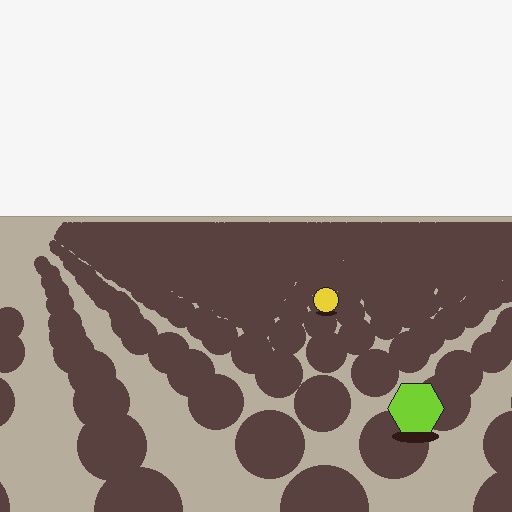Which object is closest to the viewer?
The lime hexagon is closest. The texture marks near it are larger and more spread out.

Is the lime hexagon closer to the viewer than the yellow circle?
Yes. The lime hexagon is closer — you can tell from the texture gradient: the ground texture is coarser near it.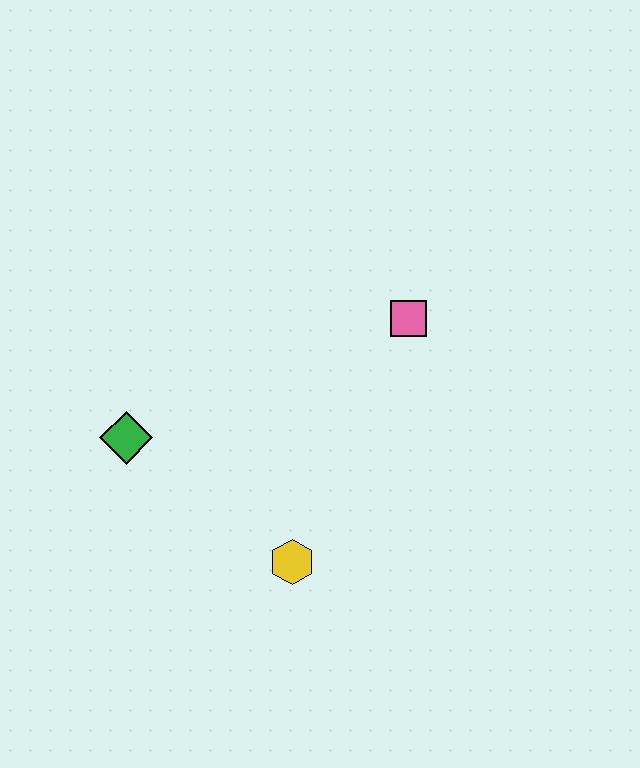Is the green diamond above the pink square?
No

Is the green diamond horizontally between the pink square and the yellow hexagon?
No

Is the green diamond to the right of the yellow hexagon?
No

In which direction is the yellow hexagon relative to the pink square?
The yellow hexagon is below the pink square.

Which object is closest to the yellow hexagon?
The green diamond is closest to the yellow hexagon.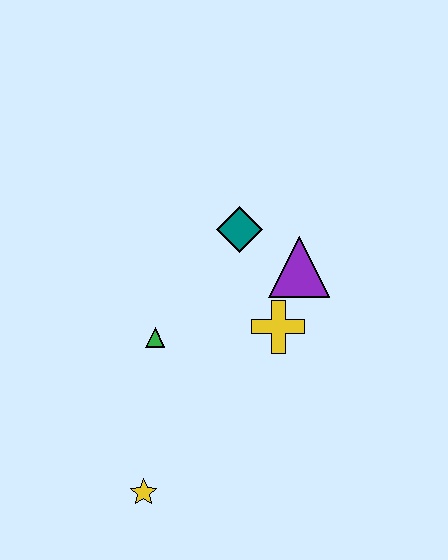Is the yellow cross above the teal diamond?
No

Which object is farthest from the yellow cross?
The yellow star is farthest from the yellow cross.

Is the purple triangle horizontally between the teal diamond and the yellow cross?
No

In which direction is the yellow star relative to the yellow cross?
The yellow star is below the yellow cross.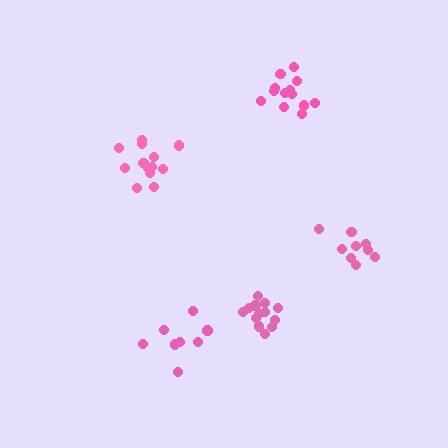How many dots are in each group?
Group 1: 13 dots, Group 2: 9 dots, Group 3: 13 dots, Group 4: 8 dots, Group 5: 13 dots (56 total).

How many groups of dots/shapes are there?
There are 5 groups.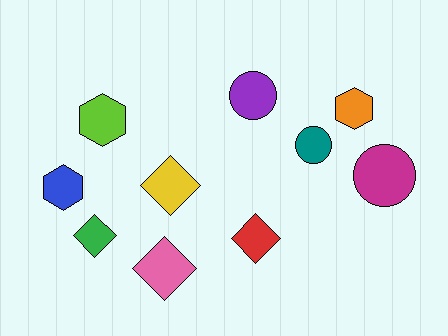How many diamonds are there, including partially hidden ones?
There are 4 diamonds.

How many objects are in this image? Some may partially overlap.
There are 10 objects.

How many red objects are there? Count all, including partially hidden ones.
There is 1 red object.